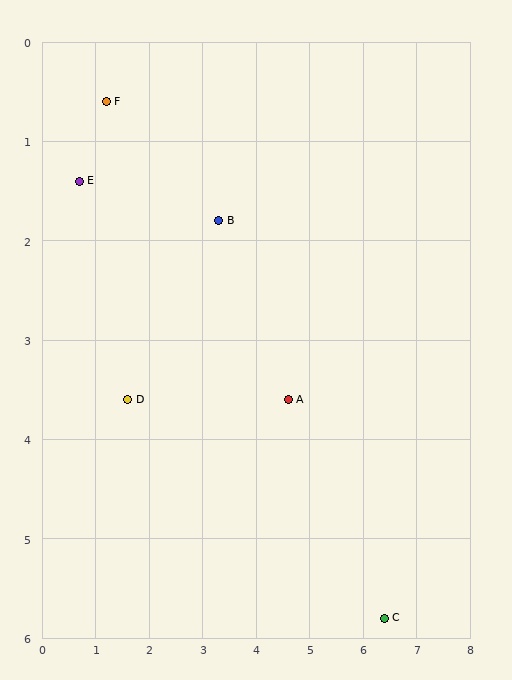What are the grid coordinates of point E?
Point E is at approximately (0.7, 1.4).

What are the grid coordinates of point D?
Point D is at approximately (1.6, 3.6).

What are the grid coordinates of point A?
Point A is at approximately (4.6, 3.6).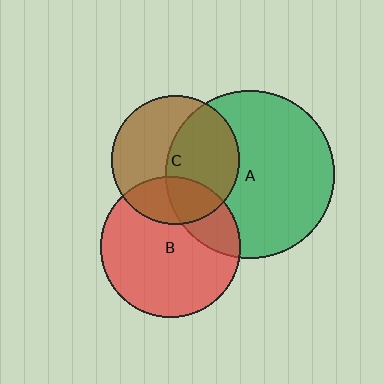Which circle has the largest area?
Circle A (green).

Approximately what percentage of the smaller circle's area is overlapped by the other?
Approximately 25%.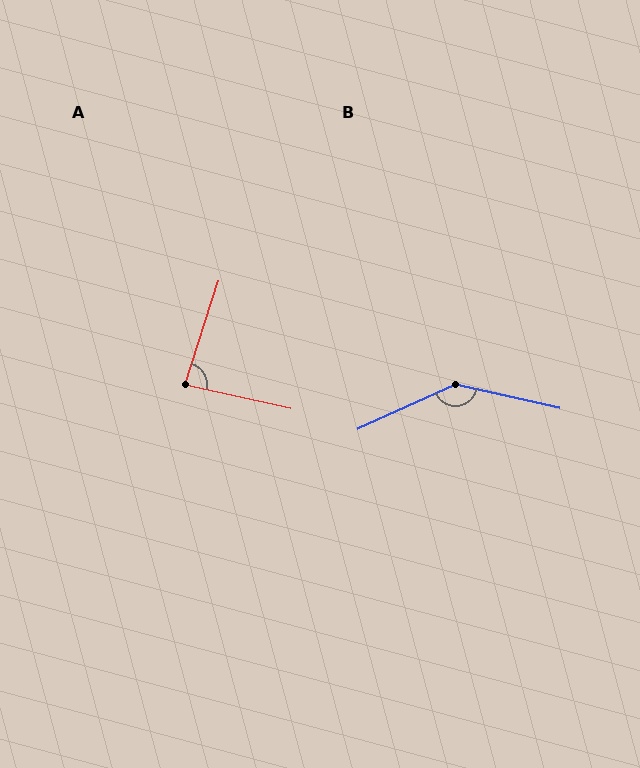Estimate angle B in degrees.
Approximately 143 degrees.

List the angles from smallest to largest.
A (85°), B (143°).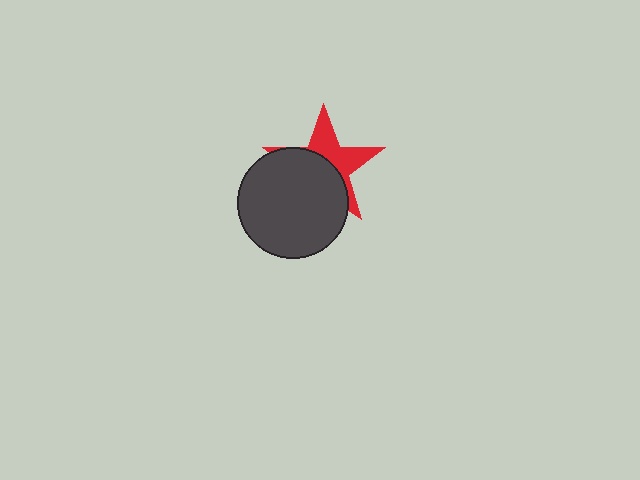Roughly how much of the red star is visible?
A small part of it is visible (roughly 44%).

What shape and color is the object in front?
The object in front is a dark gray circle.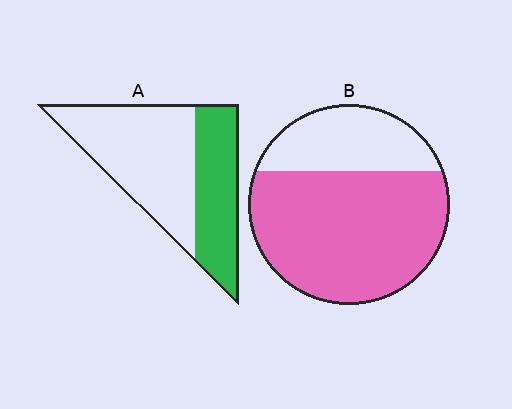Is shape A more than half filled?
No.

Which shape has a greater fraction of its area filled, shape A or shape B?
Shape B.